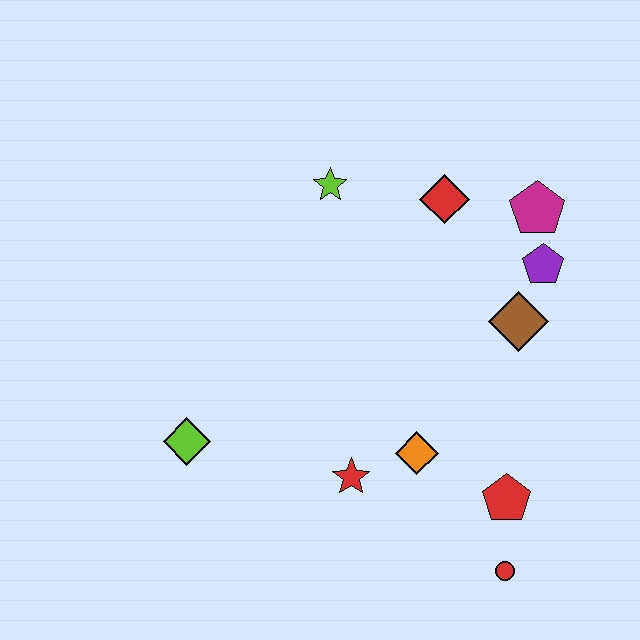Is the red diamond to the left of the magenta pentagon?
Yes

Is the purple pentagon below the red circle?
No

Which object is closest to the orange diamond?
The red star is closest to the orange diamond.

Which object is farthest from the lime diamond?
The magenta pentagon is farthest from the lime diamond.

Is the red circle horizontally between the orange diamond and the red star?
No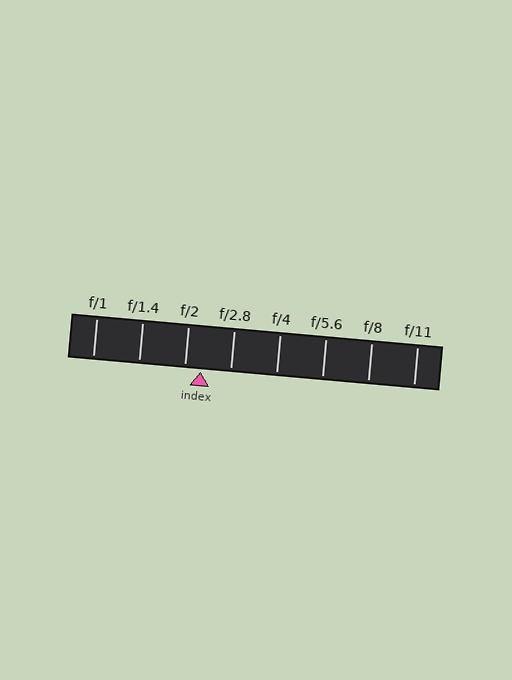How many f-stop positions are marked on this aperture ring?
There are 8 f-stop positions marked.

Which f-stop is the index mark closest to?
The index mark is closest to f/2.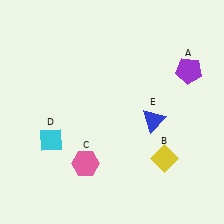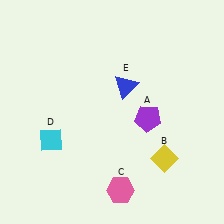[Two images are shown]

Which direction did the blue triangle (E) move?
The blue triangle (E) moved up.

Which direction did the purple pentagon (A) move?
The purple pentagon (A) moved down.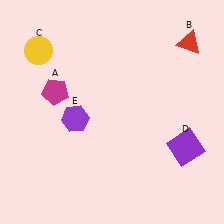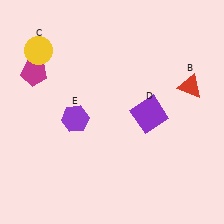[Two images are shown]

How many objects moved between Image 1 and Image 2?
3 objects moved between the two images.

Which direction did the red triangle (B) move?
The red triangle (B) moved down.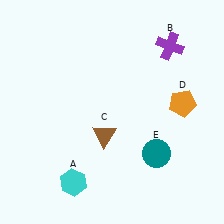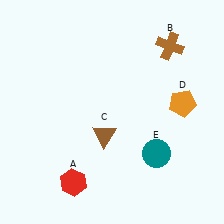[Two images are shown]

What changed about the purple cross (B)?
In Image 1, B is purple. In Image 2, it changed to brown.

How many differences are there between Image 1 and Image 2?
There are 2 differences between the two images.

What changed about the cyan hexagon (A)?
In Image 1, A is cyan. In Image 2, it changed to red.